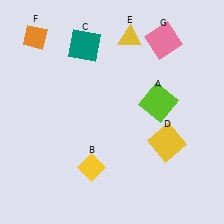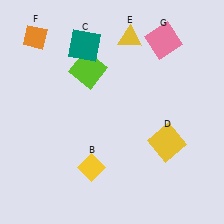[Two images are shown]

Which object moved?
The lime square (A) moved left.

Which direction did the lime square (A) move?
The lime square (A) moved left.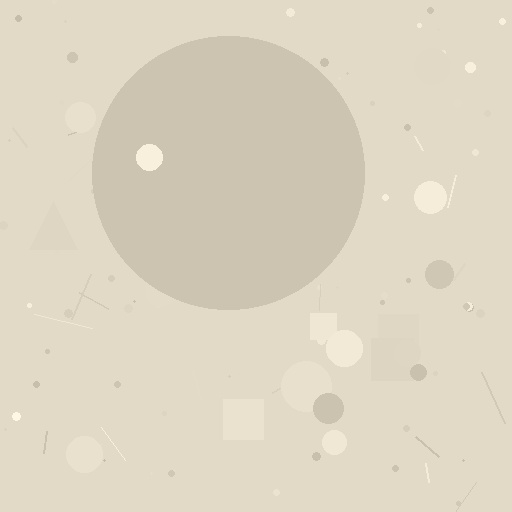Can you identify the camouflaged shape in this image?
The camouflaged shape is a circle.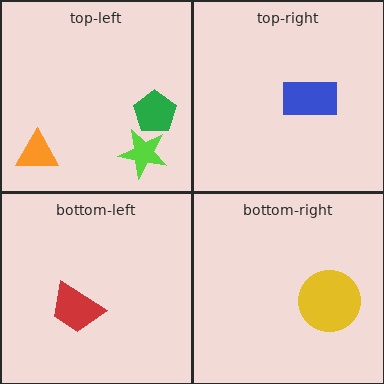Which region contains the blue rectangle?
The top-right region.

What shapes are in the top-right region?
The blue rectangle.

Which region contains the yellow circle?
The bottom-right region.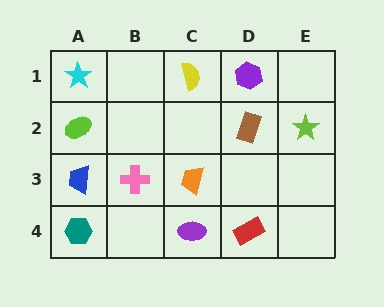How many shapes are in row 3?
3 shapes.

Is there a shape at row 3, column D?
No, that cell is empty.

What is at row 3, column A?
A blue trapezoid.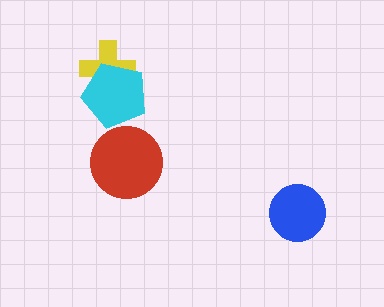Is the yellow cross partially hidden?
Yes, it is partially covered by another shape.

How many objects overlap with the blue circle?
0 objects overlap with the blue circle.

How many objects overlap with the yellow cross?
1 object overlaps with the yellow cross.